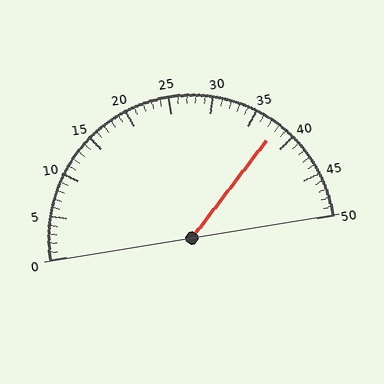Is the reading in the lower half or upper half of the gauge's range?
The reading is in the upper half of the range (0 to 50).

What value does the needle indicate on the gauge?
The needle indicates approximately 38.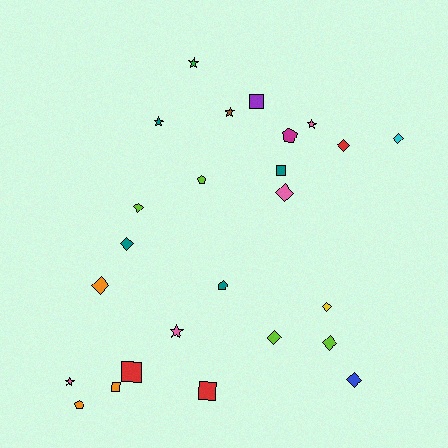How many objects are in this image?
There are 25 objects.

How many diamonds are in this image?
There are 10 diamonds.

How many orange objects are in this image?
There are 3 orange objects.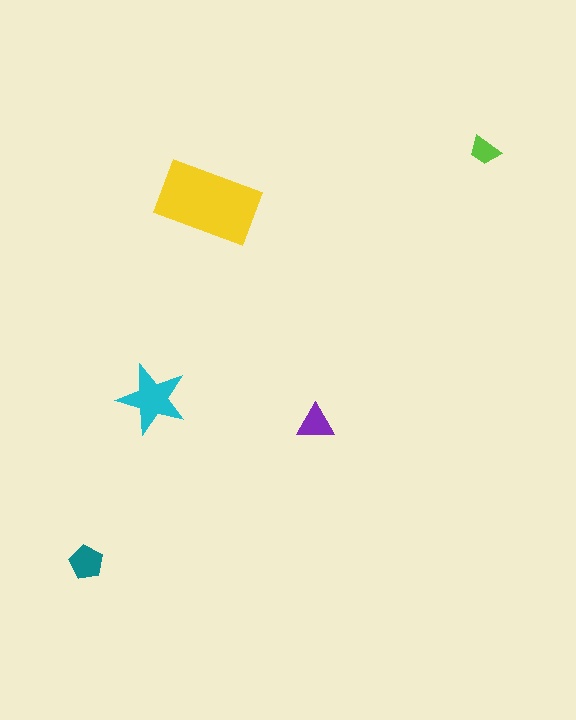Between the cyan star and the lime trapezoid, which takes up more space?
The cyan star.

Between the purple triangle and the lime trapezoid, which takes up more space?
The purple triangle.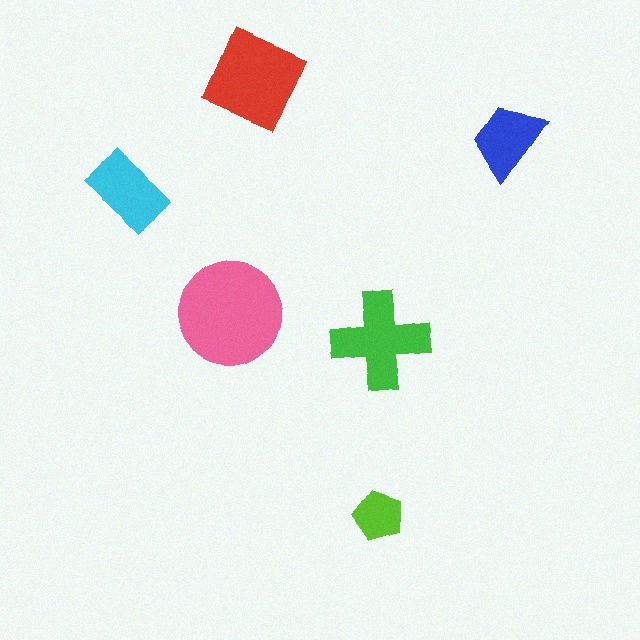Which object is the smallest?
The lime pentagon.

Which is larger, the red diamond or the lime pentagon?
The red diamond.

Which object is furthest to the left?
The cyan rectangle is leftmost.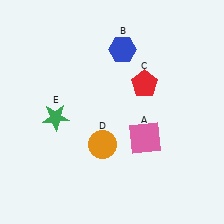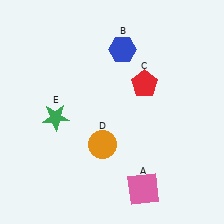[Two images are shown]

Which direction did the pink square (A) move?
The pink square (A) moved down.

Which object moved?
The pink square (A) moved down.